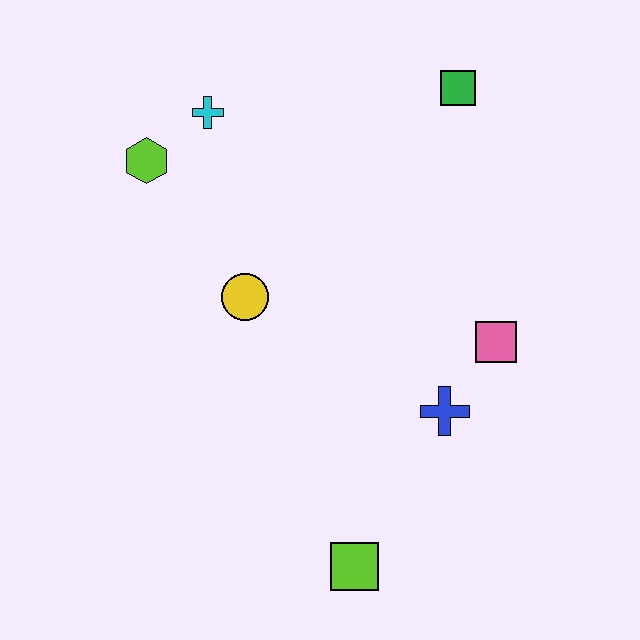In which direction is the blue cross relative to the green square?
The blue cross is below the green square.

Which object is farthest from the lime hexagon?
The lime square is farthest from the lime hexagon.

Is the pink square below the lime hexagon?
Yes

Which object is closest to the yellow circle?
The lime hexagon is closest to the yellow circle.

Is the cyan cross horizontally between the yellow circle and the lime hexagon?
Yes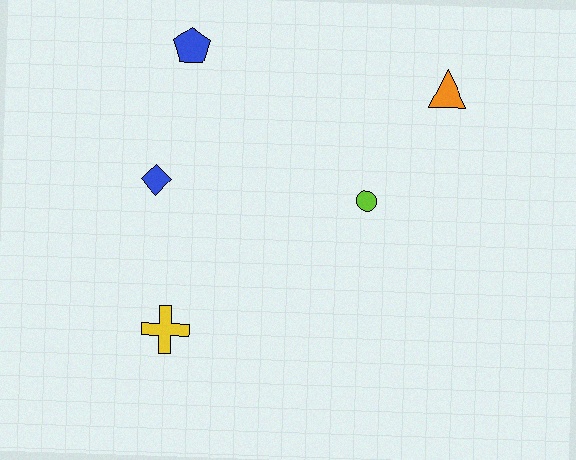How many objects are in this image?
There are 5 objects.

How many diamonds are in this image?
There is 1 diamond.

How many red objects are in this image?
There are no red objects.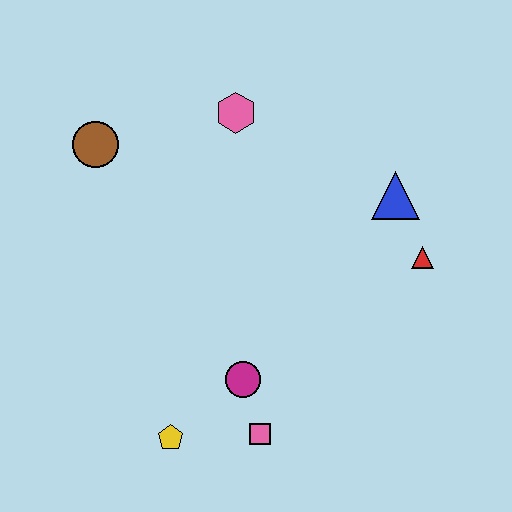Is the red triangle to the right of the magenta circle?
Yes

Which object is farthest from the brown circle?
The red triangle is farthest from the brown circle.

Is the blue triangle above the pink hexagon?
No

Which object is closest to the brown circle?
The pink hexagon is closest to the brown circle.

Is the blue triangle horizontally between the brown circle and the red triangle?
Yes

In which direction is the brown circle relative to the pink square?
The brown circle is above the pink square.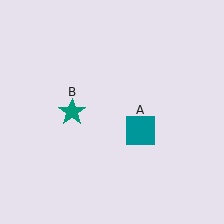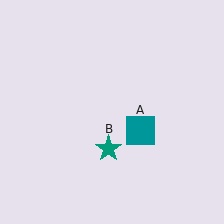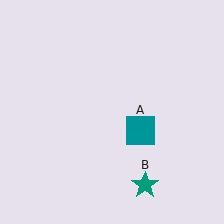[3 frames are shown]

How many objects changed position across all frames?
1 object changed position: teal star (object B).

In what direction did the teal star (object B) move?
The teal star (object B) moved down and to the right.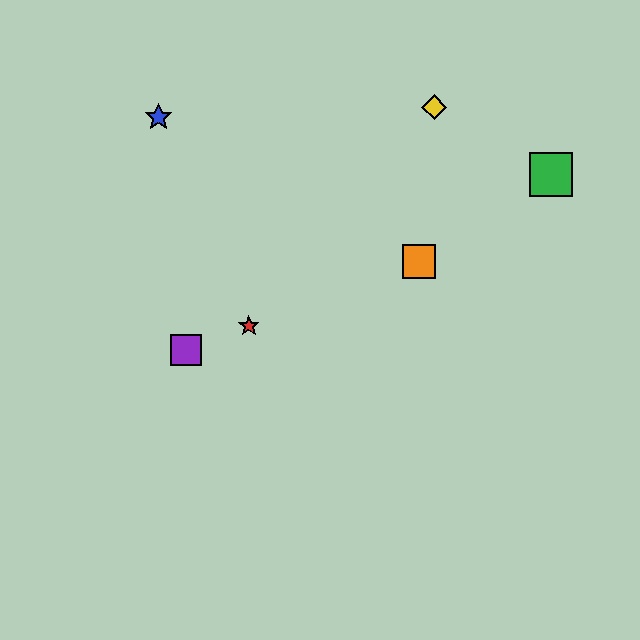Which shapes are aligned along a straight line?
The red star, the purple square, the orange square are aligned along a straight line.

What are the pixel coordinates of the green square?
The green square is at (551, 174).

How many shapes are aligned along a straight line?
3 shapes (the red star, the purple square, the orange square) are aligned along a straight line.